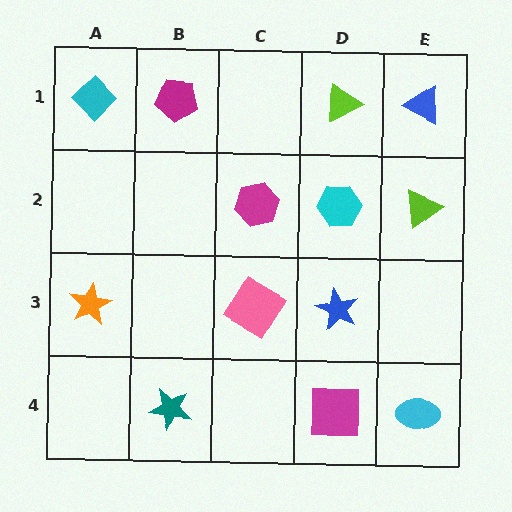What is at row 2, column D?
A cyan hexagon.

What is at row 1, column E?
A blue triangle.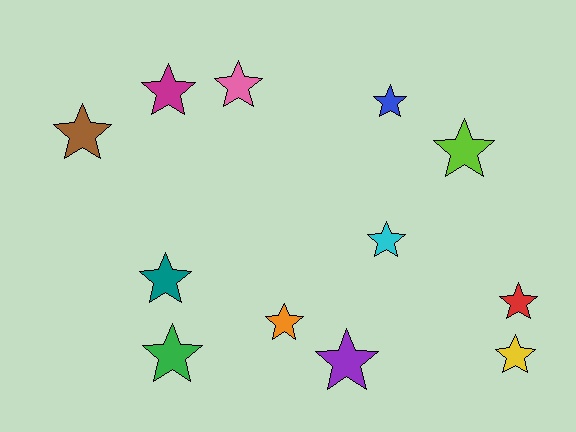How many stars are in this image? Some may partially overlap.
There are 12 stars.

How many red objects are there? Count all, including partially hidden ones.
There is 1 red object.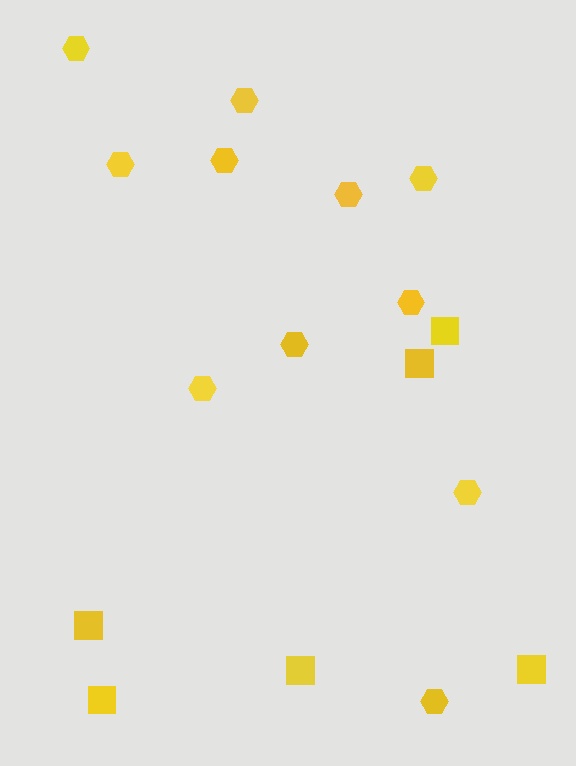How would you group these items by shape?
There are 2 groups: one group of hexagons (11) and one group of squares (6).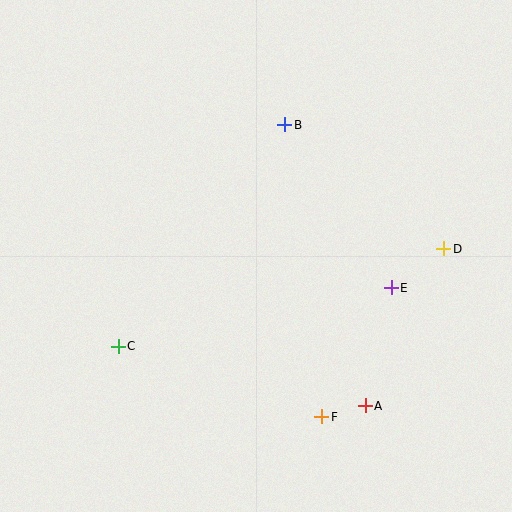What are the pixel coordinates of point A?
Point A is at (365, 406).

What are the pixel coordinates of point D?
Point D is at (444, 249).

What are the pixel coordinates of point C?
Point C is at (118, 346).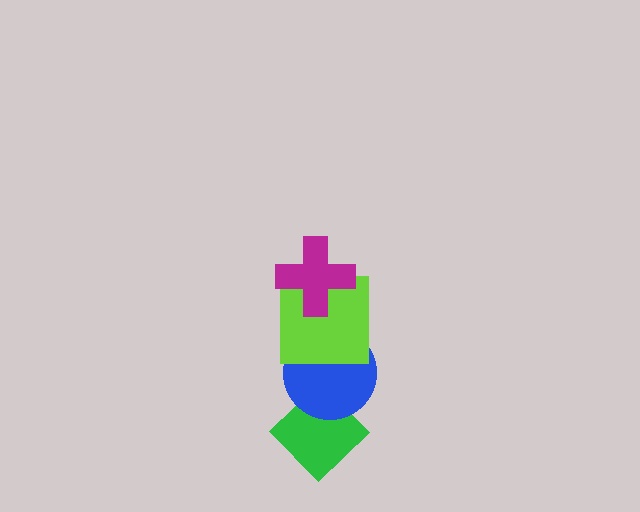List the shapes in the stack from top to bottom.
From top to bottom: the magenta cross, the lime square, the blue circle, the green diamond.